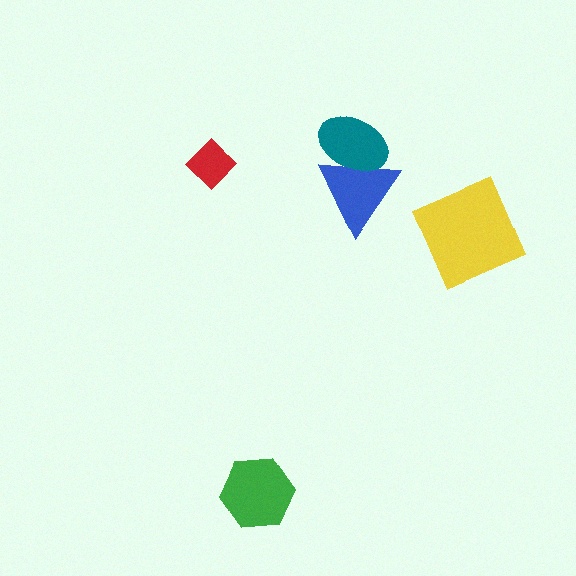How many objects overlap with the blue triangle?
1 object overlaps with the blue triangle.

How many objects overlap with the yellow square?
0 objects overlap with the yellow square.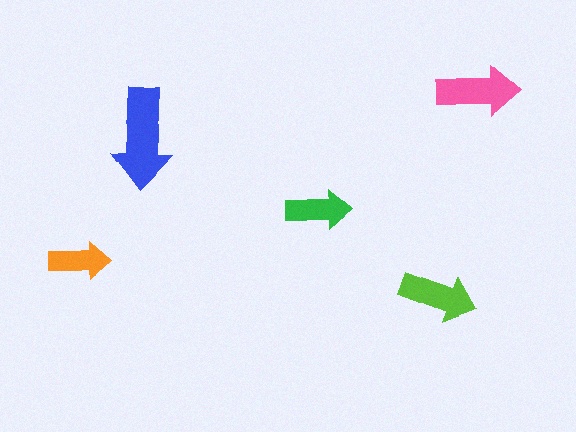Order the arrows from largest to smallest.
the blue one, the pink one, the lime one, the green one, the orange one.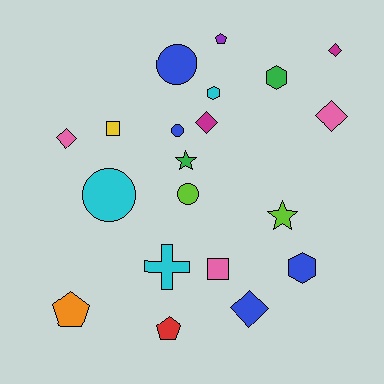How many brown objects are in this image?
There are no brown objects.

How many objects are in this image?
There are 20 objects.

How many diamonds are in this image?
There are 5 diamonds.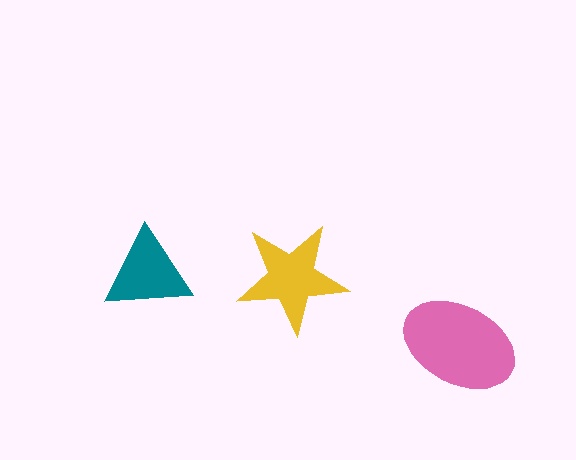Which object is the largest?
The pink ellipse.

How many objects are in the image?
There are 3 objects in the image.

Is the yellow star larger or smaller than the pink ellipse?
Smaller.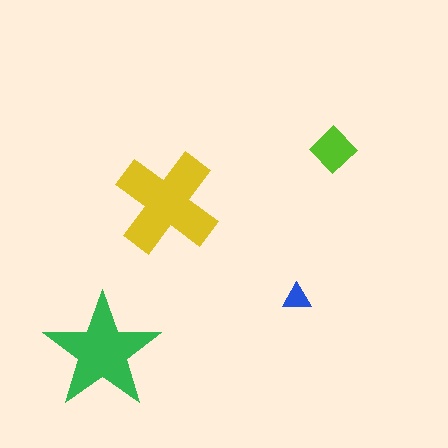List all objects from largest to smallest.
The yellow cross, the green star, the lime diamond, the blue triangle.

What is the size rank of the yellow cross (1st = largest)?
1st.